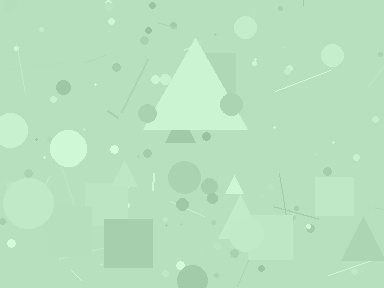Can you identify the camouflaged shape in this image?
The camouflaged shape is a triangle.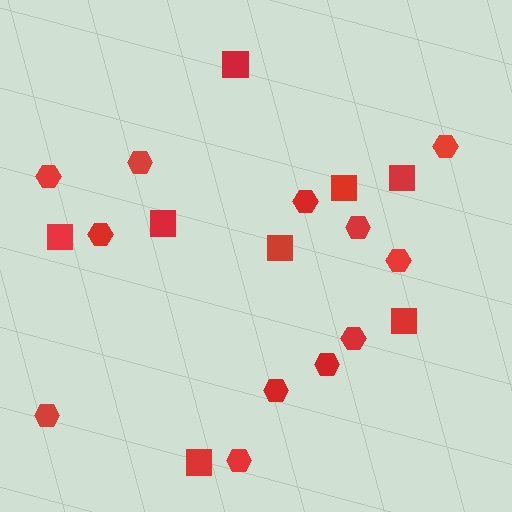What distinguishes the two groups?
There are 2 groups: one group of hexagons (12) and one group of squares (8).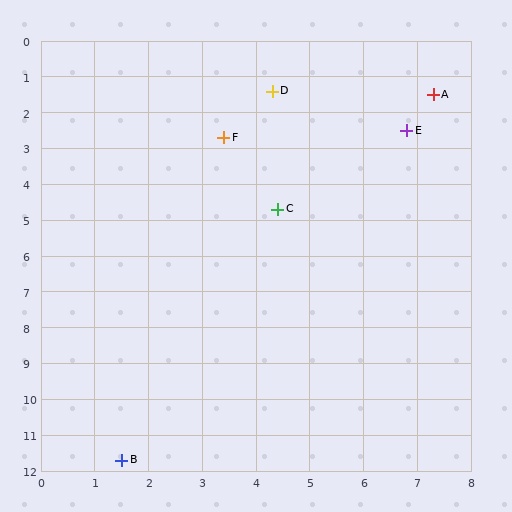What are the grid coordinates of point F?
Point F is at approximately (3.4, 2.7).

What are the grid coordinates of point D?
Point D is at approximately (4.3, 1.4).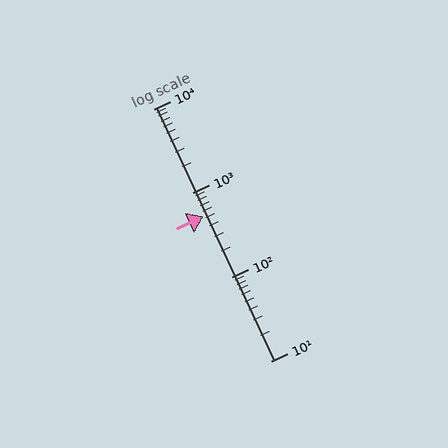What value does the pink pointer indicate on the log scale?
The pointer indicates approximately 520.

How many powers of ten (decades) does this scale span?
The scale spans 3 decades, from 10 to 10000.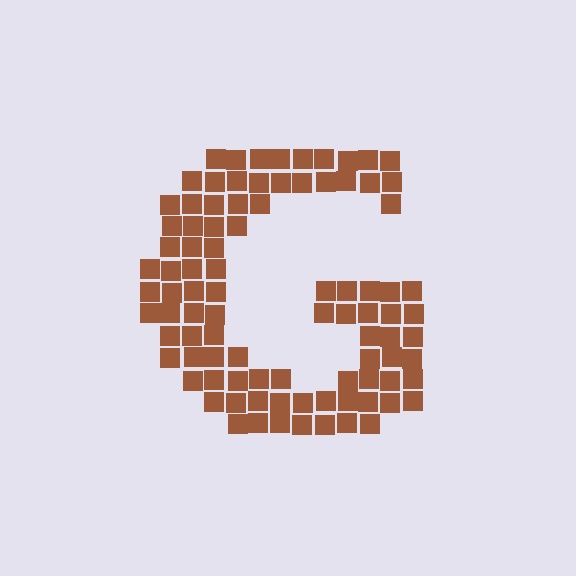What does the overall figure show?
The overall figure shows the letter G.